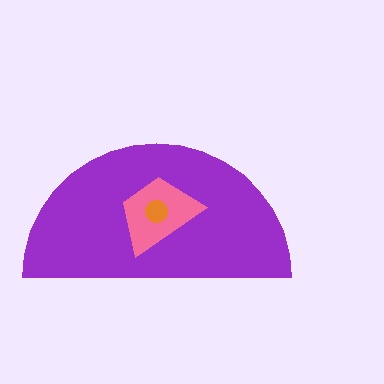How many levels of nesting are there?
3.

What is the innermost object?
The orange circle.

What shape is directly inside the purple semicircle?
The pink trapezoid.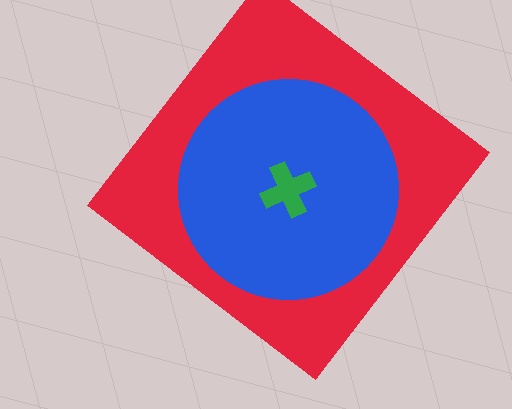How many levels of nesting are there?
3.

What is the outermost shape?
The red diamond.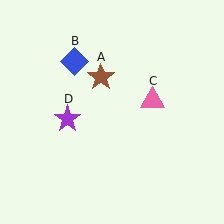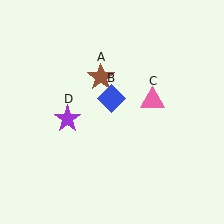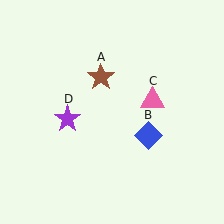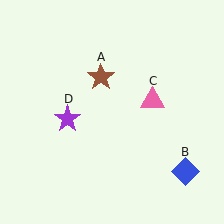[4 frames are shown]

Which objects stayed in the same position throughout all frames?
Brown star (object A) and pink triangle (object C) and purple star (object D) remained stationary.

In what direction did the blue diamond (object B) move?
The blue diamond (object B) moved down and to the right.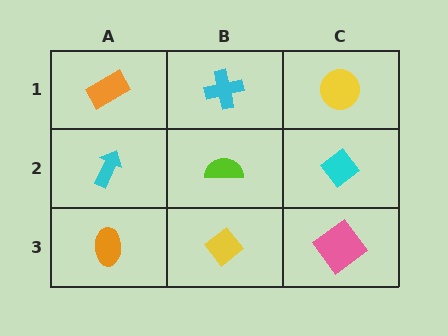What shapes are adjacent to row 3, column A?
A cyan arrow (row 2, column A), a yellow diamond (row 3, column B).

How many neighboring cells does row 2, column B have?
4.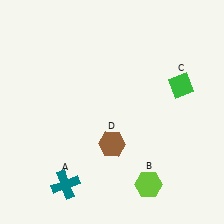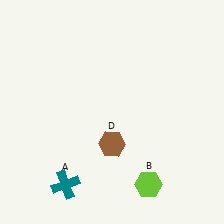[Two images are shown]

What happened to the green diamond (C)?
The green diamond (C) was removed in Image 2. It was in the top-right area of Image 1.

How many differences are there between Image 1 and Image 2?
There is 1 difference between the two images.